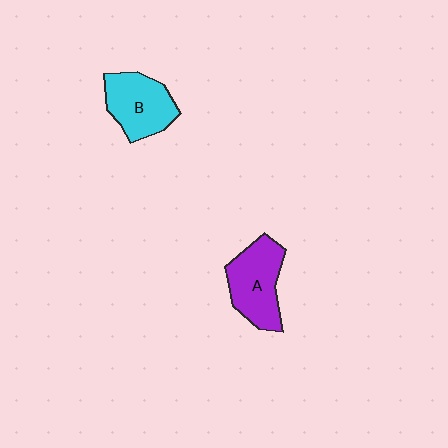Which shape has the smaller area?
Shape B (cyan).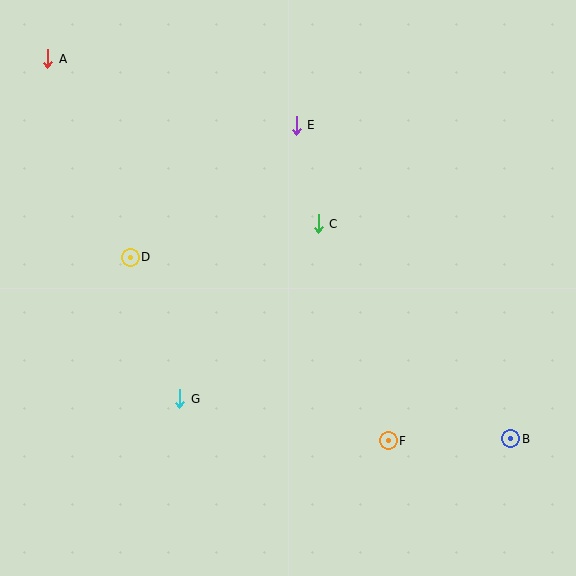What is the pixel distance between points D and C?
The distance between D and C is 191 pixels.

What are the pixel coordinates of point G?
Point G is at (180, 399).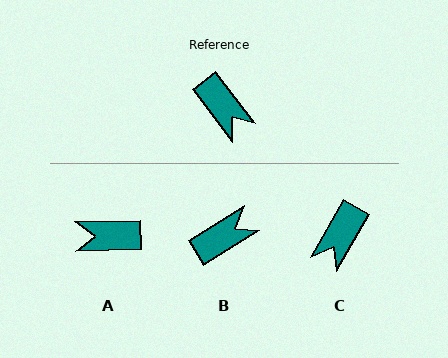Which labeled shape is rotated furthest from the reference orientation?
A, about 126 degrees away.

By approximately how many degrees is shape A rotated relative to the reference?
Approximately 126 degrees clockwise.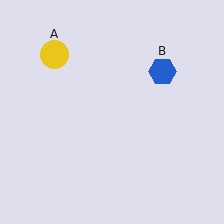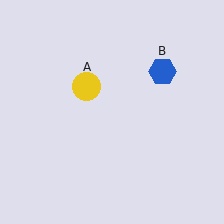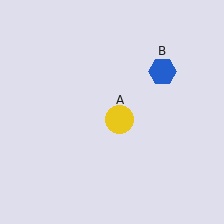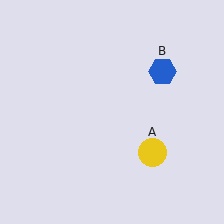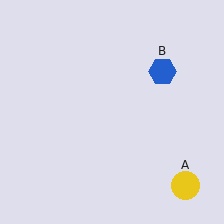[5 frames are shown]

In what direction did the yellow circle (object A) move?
The yellow circle (object A) moved down and to the right.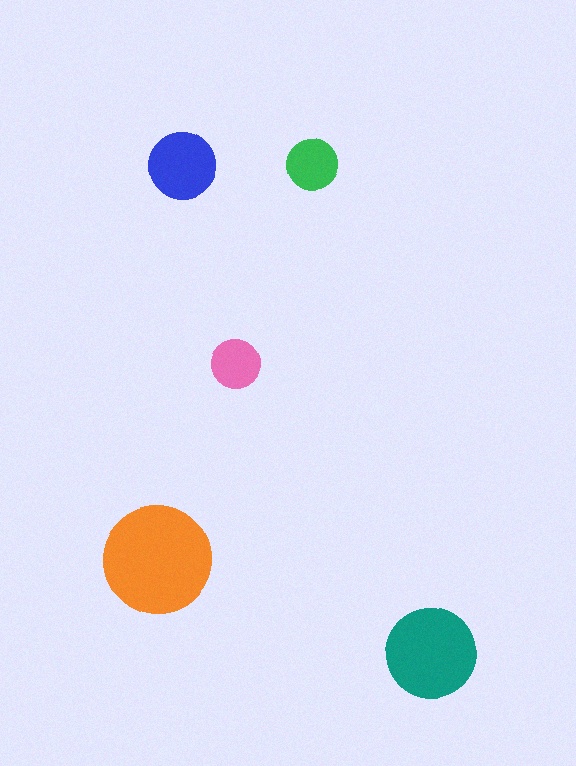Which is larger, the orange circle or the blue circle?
The orange one.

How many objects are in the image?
There are 5 objects in the image.